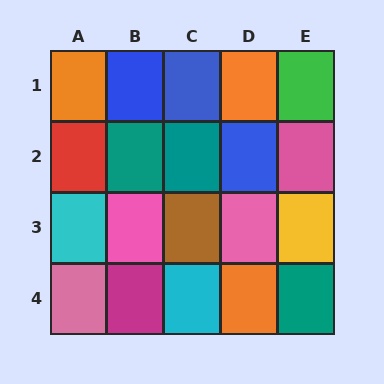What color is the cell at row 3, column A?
Cyan.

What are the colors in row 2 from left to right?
Red, teal, teal, blue, pink.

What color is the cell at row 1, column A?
Orange.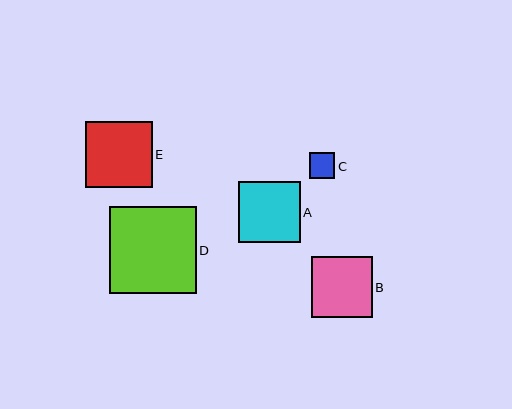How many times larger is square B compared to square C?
Square B is approximately 2.4 times the size of square C.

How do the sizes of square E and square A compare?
Square E and square A are approximately the same size.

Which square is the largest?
Square D is the largest with a size of approximately 87 pixels.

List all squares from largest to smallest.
From largest to smallest: D, E, B, A, C.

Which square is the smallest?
Square C is the smallest with a size of approximately 26 pixels.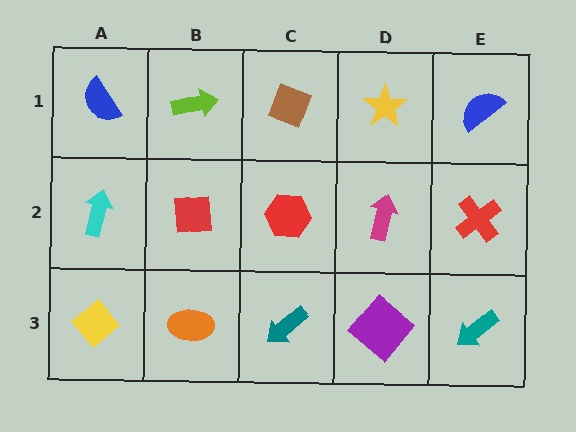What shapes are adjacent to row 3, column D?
A magenta arrow (row 2, column D), a teal arrow (row 3, column C), a teal arrow (row 3, column E).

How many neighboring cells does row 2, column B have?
4.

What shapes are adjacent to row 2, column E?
A blue semicircle (row 1, column E), a teal arrow (row 3, column E), a magenta arrow (row 2, column D).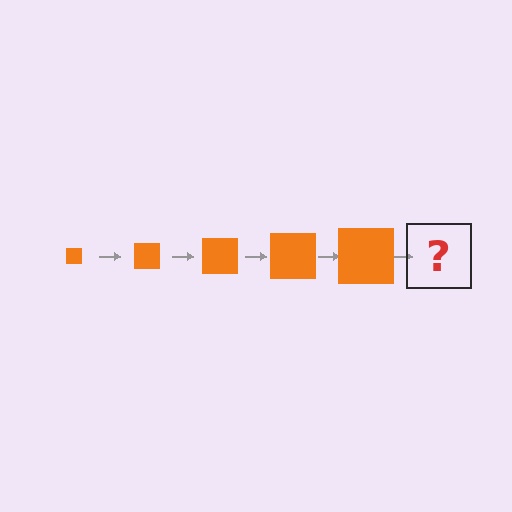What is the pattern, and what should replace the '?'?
The pattern is that the square gets progressively larger each step. The '?' should be an orange square, larger than the previous one.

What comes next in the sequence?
The next element should be an orange square, larger than the previous one.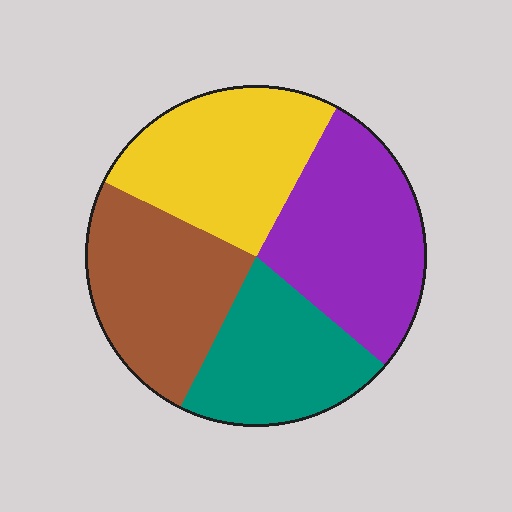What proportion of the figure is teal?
Teal takes up about one fifth (1/5) of the figure.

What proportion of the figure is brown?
Brown covers 25% of the figure.